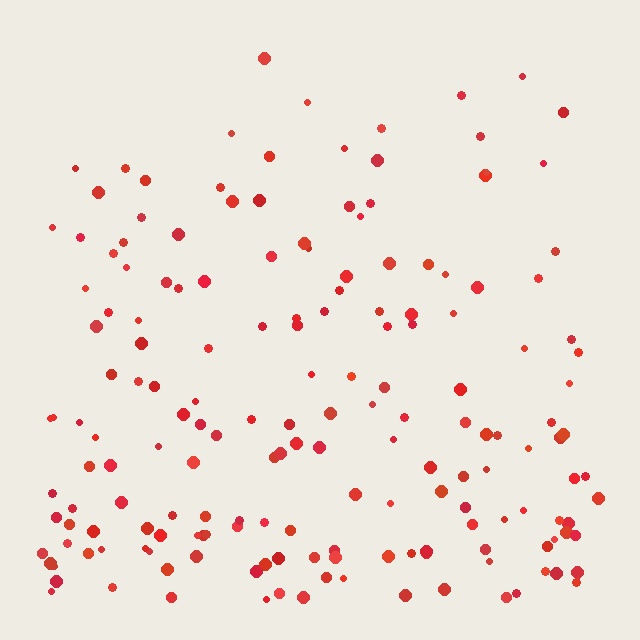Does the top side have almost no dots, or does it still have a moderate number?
Still a moderate number, just noticeably fewer than the bottom.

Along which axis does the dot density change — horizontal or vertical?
Vertical.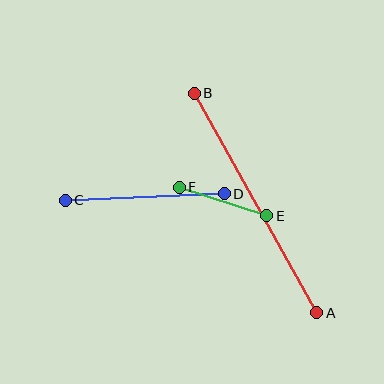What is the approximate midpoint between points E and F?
The midpoint is at approximately (223, 202) pixels.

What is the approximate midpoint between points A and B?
The midpoint is at approximately (255, 203) pixels.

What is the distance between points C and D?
The distance is approximately 159 pixels.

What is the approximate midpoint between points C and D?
The midpoint is at approximately (145, 197) pixels.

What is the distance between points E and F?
The distance is approximately 92 pixels.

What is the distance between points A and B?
The distance is approximately 251 pixels.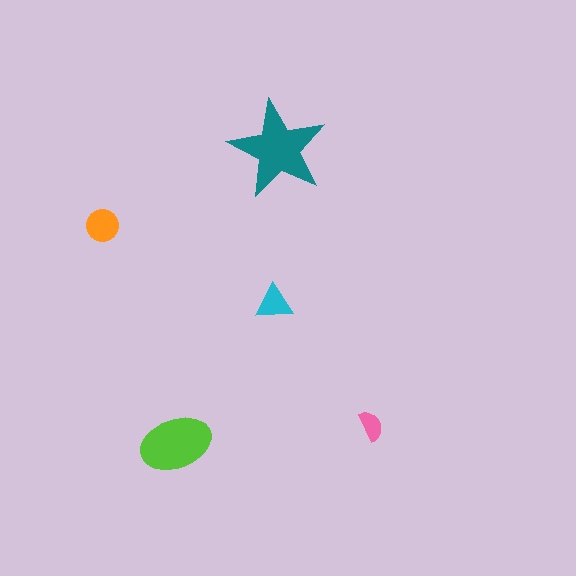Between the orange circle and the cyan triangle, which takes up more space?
The orange circle.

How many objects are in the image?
There are 5 objects in the image.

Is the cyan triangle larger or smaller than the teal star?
Smaller.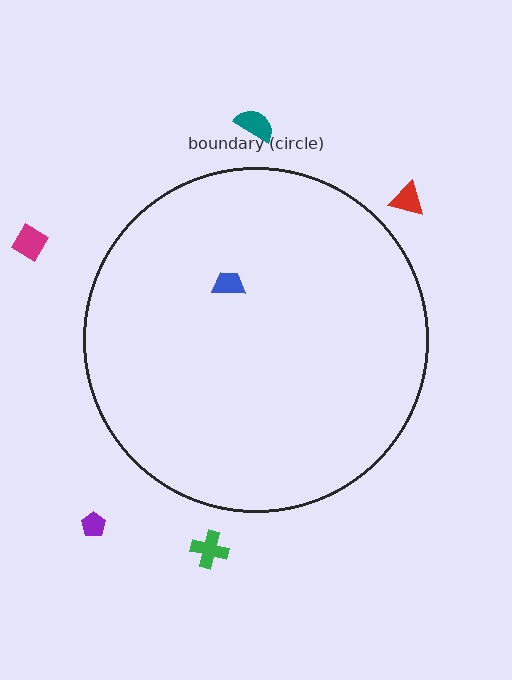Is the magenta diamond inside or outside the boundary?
Outside.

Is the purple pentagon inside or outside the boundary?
Outside.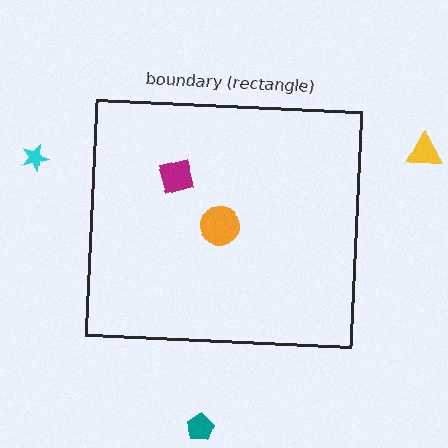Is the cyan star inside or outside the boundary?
Outside.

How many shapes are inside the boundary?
2 inside, 3 outside.